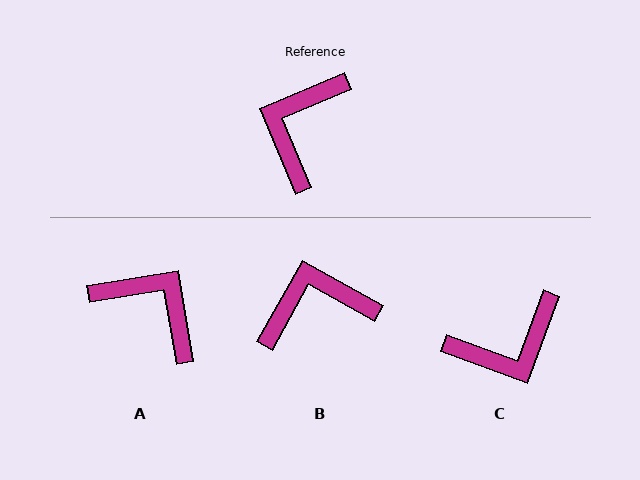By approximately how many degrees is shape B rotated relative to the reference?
Approximately 52 degrees clockwise.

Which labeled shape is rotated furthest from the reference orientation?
C, about 137 degrees away.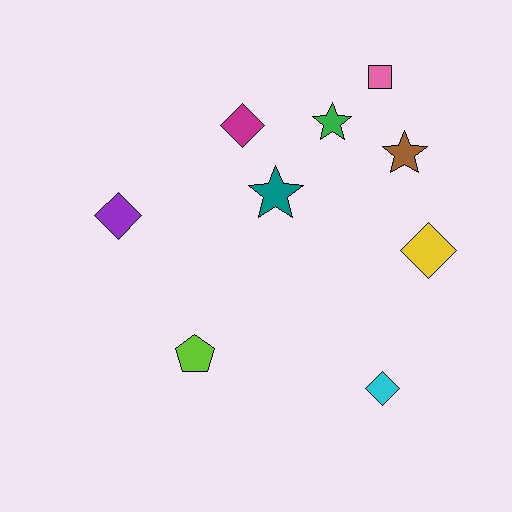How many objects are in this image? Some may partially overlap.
There are 9 objects.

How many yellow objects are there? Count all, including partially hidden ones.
There is 1 yellow object.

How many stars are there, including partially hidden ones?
There are 3 stars.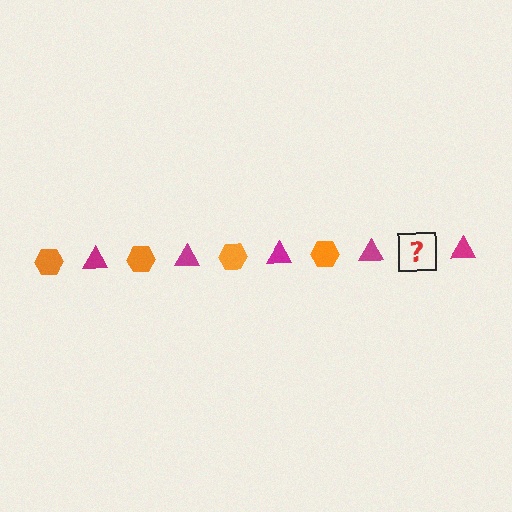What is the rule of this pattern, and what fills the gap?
The rule is that the pattern alternates between orange hexagon and magenta triangle. The gap should be filled with an orange hexagon.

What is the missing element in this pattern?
The missing element is an orange hexagon.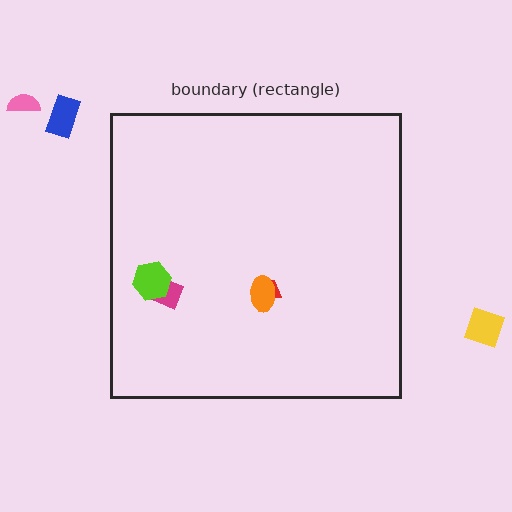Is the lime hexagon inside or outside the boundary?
Inside.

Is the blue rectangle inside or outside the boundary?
Outside.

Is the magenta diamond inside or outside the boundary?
Inside.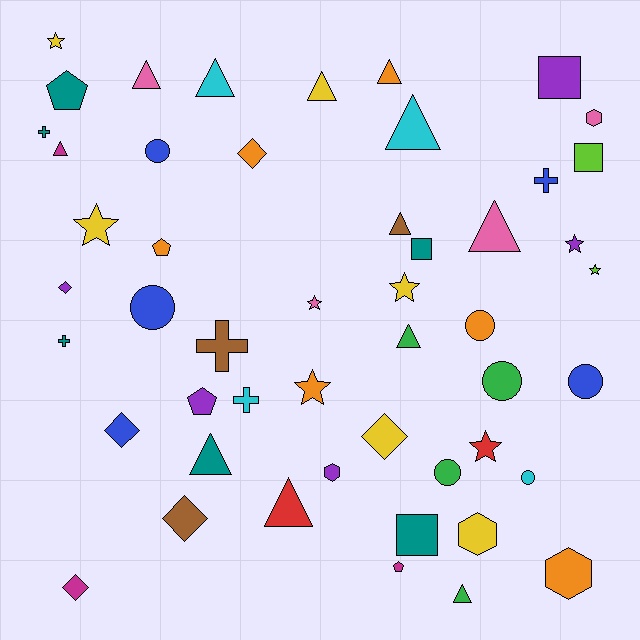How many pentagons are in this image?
There are 4 pentagons.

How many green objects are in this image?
There are 4 green objects.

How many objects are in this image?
There are 50 objects.